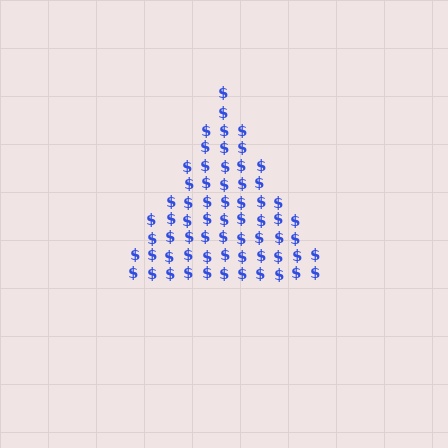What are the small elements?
The small elements are dollar signs.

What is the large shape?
The large shape is a triangle.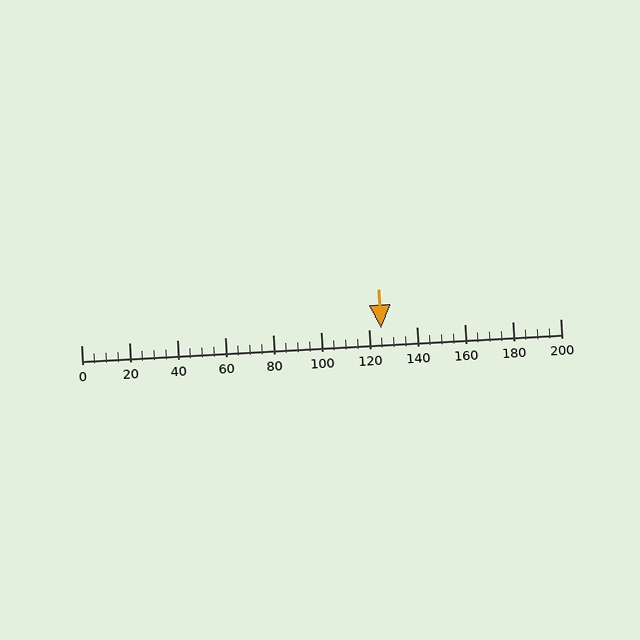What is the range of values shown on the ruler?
The ruler shows values from 0 to 200.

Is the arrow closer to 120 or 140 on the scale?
The arrow is closer to 120.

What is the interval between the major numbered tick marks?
The major tick marks are spaced 20 units apart.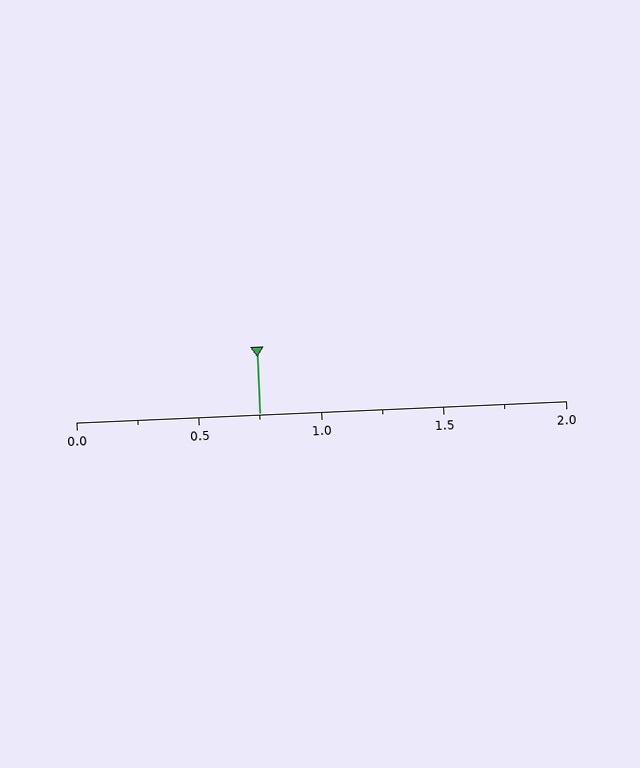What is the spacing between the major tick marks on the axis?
The major ticks are spaced 0.5 apart.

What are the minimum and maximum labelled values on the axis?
The axis runs from 0.0 to 2.0.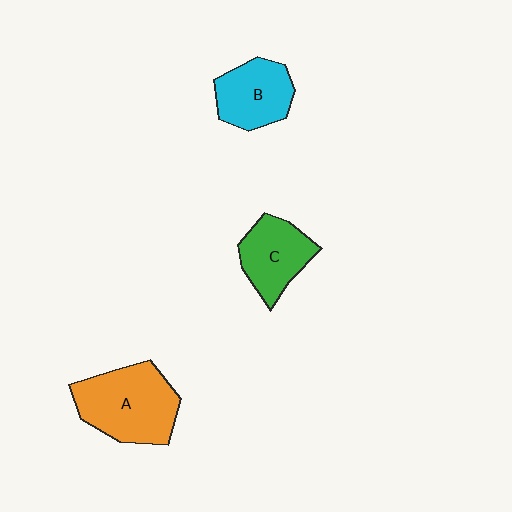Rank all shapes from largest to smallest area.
From largest to smallest: A (orange), B (cyan), C (green).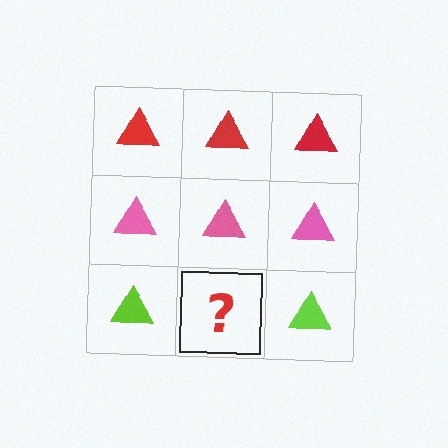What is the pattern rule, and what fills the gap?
The rule is that each row has a consistent color. The gap should be filled with a lime triangle.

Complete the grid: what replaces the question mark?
The question mark should be replaced with a lime triangle.